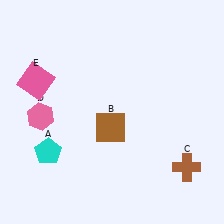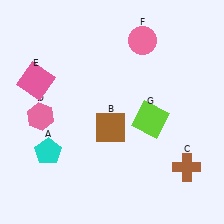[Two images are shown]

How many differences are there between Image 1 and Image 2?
There are 2 differences between the two images.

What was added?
A pink circle (F), a lime square (G) were added in Image 2.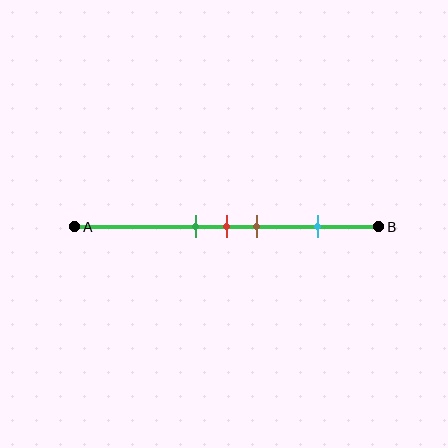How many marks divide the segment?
There are 4 marks dividing the segment.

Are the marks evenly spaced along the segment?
No, the marks are not evenly spaced.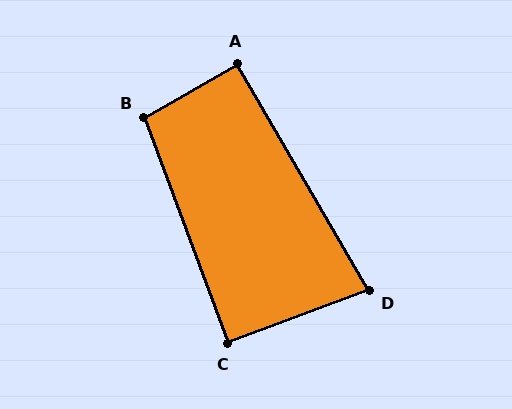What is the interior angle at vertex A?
Approximately 90 degrees (approximately right).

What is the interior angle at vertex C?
Approximately 90 degrees (approximately right).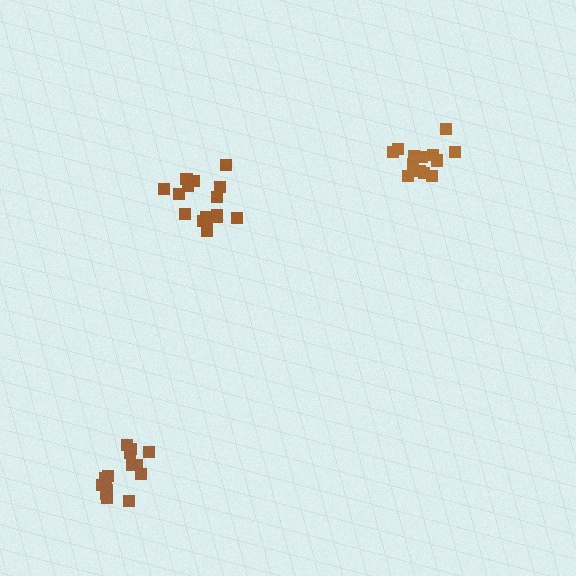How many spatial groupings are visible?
There are 3 spatial groupings.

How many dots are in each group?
Group 1: 14 dots, Group 2: 17 dots, Group 3: 13 dots (44 total).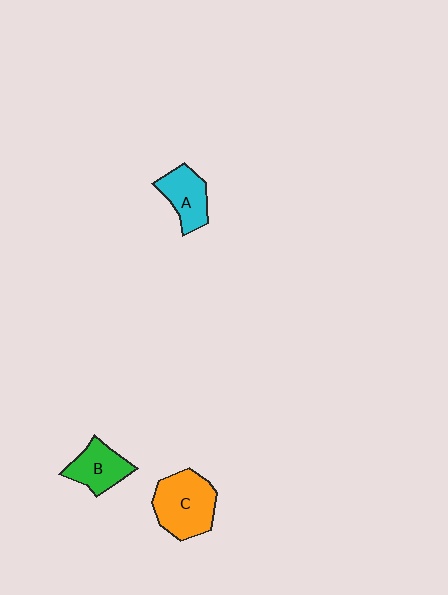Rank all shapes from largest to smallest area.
From largest to smallest: C (orange), A (cyan), B (green).